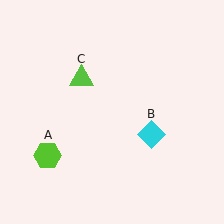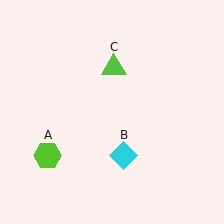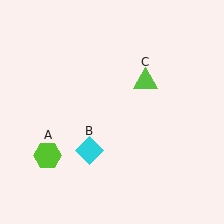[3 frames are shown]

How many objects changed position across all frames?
2 objects changed position: cyan diamond (object B), lime triangle (object C).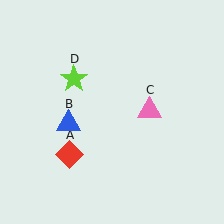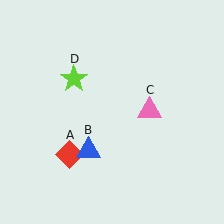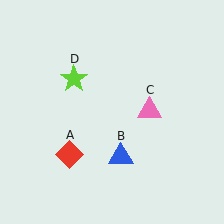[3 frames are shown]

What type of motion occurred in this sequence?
The blue triangle (object B) rotated counterclockwise around the center of the scene.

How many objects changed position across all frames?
1 object changed position: blue triangle (object B).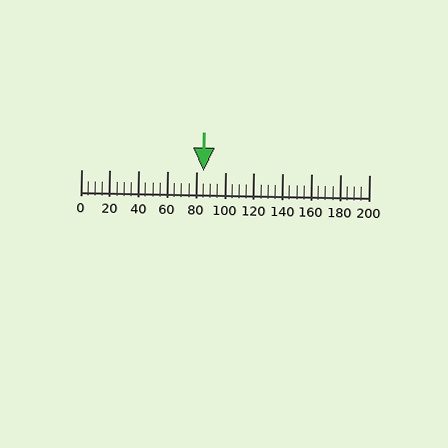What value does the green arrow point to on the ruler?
The green arrow points to approximately 85.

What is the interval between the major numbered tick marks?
The major tick marks are spaced 20 units apart.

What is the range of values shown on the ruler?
The ruler shows values from 0 to 200.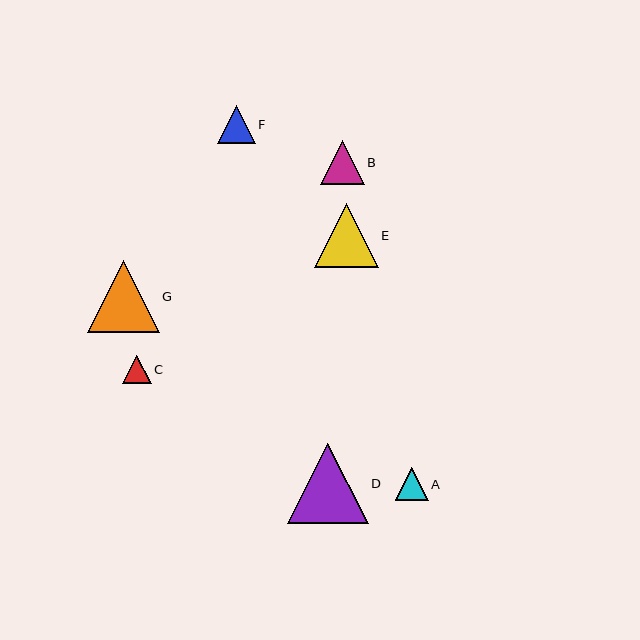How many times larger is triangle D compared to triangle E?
Triangle D is approximately 1.3 times the size of triangle E.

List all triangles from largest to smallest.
From largest to smallest: D, G, E, B, F, A, C.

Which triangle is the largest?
Triangle D is the largest with a size of approximately 80 pixels.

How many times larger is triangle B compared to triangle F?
Triangle B is approximately 1.2 times the size of triangle F.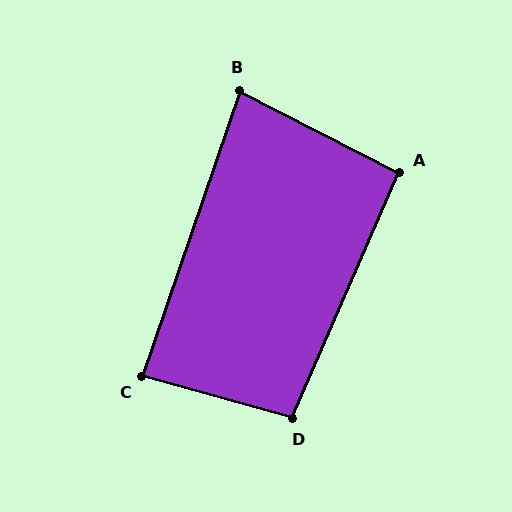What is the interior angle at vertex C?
Approximately 86 degrees (approximately right).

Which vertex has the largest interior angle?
D, at approximately 98 degrees.